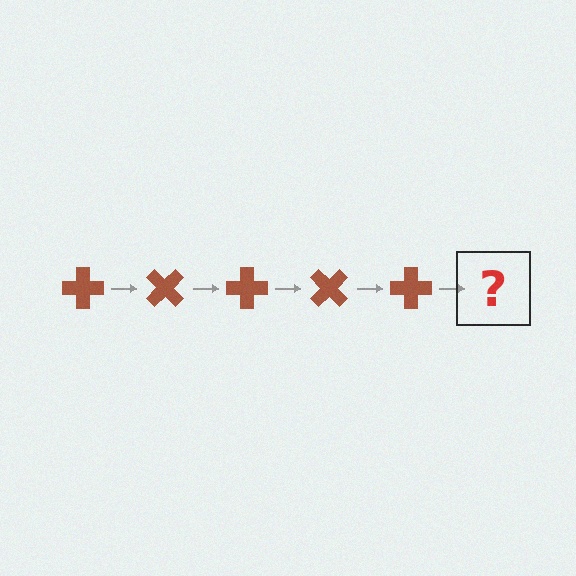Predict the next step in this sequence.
The next step is a brown cross rotated 225 degrees.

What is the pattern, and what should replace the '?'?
The pattern is that the cross rotates 45 degrees each step. The '?' should be a brown cross rotated 225 degrees.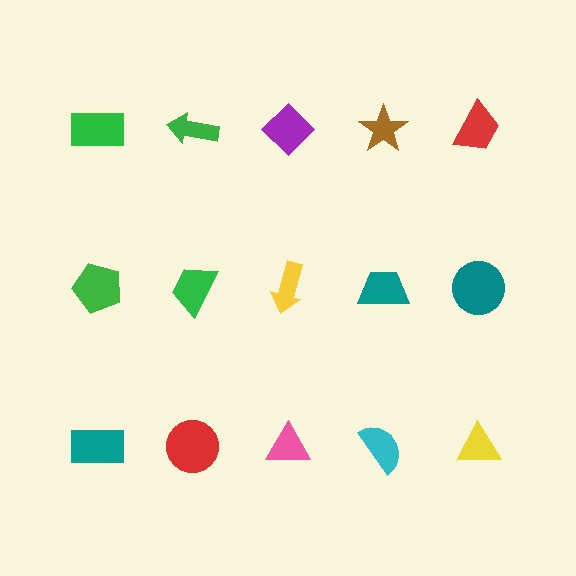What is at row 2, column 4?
A teal trapezoid.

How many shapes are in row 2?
5 shapes.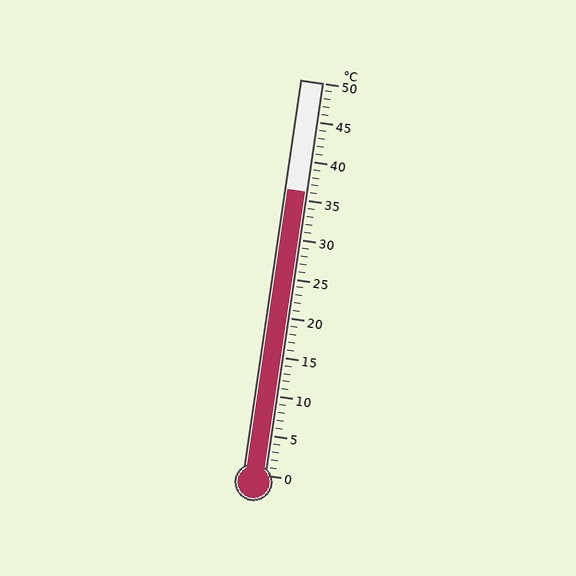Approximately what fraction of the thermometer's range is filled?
The thermometer is filled to approximately 70% of its range.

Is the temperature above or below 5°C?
The temperature is above 5°C.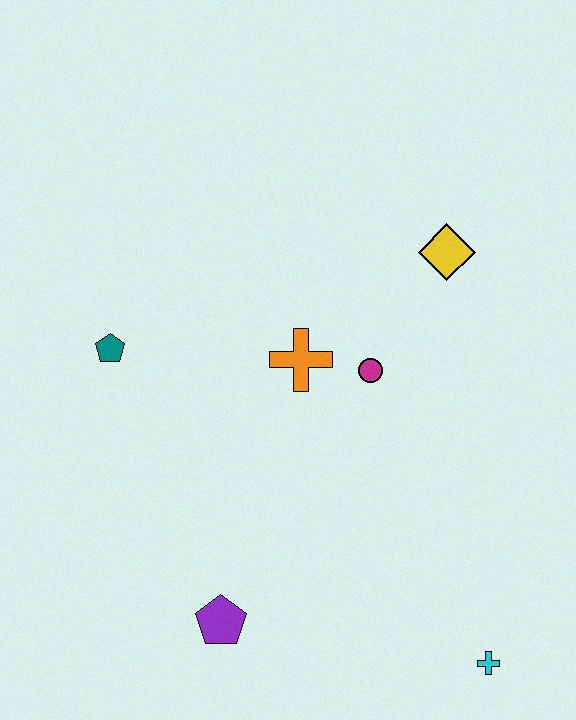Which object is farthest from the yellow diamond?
The purple pentagon is farthest from the yellow diamond.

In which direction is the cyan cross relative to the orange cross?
The cyan cross is below the orange cross.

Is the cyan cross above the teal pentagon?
No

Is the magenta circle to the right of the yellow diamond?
No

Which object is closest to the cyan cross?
The purple pentagon is closest to the cyan cross.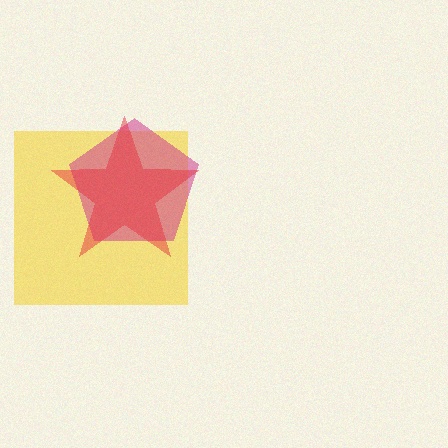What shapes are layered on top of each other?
The layered shapes are: a yellow square, a magenta pentagon, a red star.